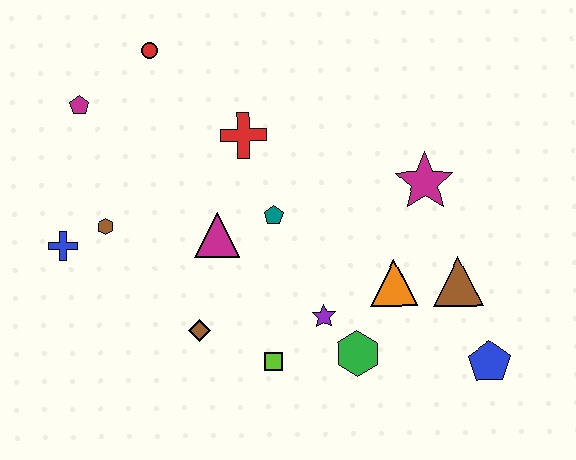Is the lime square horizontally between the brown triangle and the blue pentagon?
No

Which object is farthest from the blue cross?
The blue pentagon is farthest from the blue cross.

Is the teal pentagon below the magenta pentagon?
Yes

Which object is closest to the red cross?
The teal pentagon is closest to the red cross.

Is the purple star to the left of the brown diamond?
No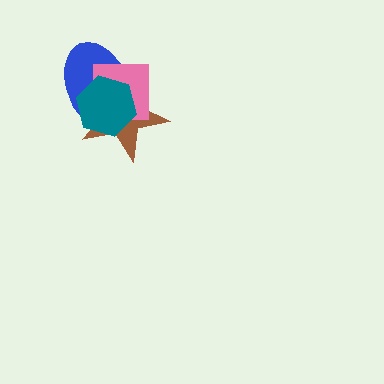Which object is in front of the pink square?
The teal hexagon is in front of the pink square.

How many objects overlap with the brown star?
3 objects overlap with the brown star.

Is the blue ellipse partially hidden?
Yes, it is partially covered by another shape.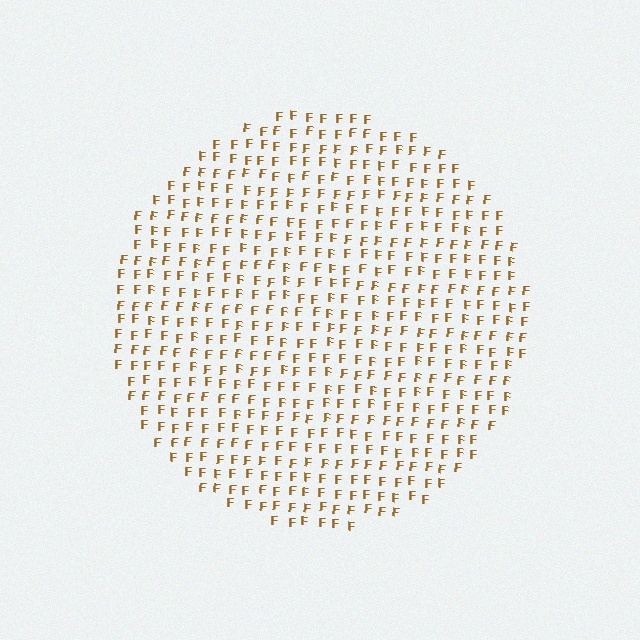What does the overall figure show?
The overall figure shows a circle.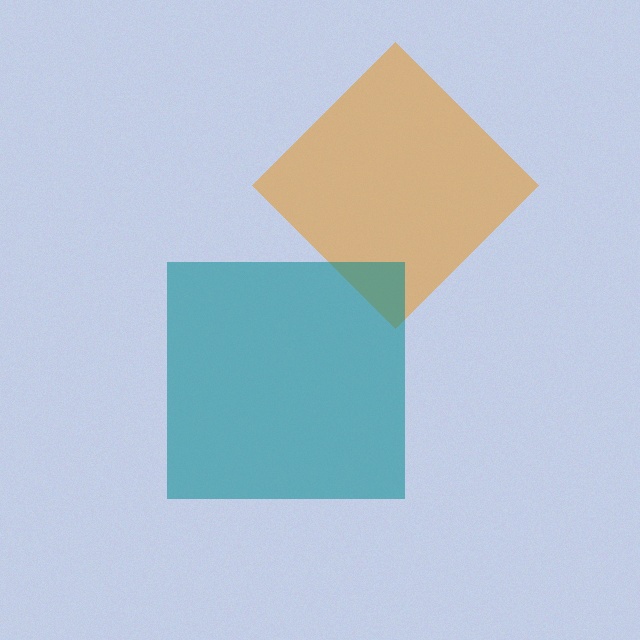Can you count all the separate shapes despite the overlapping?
Yes, there are 2 separate shapes.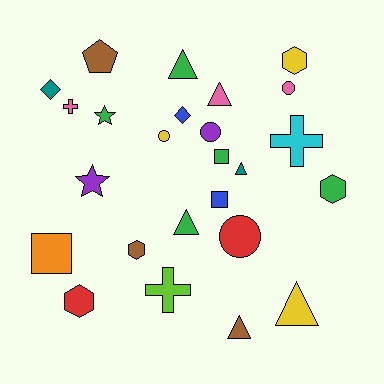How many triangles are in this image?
There are 6 triangles.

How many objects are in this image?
There are 25 objects.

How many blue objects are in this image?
There are 2 blue objects.